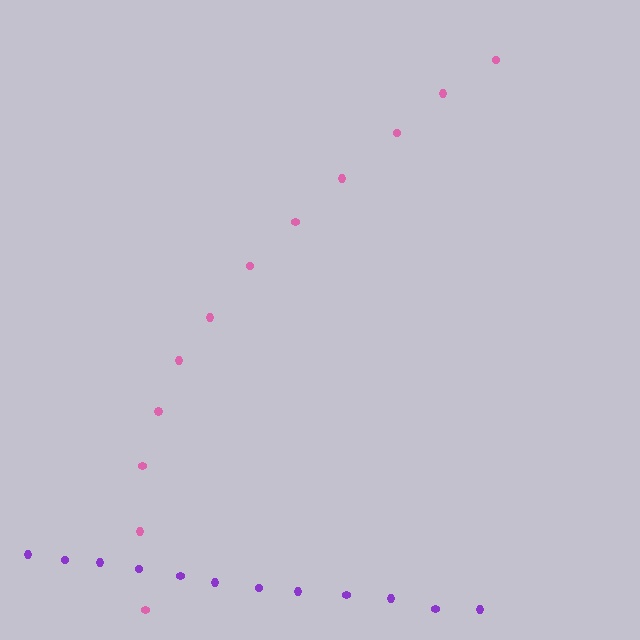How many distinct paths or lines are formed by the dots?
There are 2 distinct paths.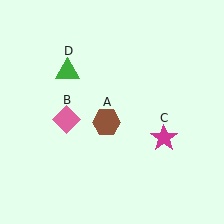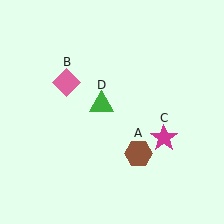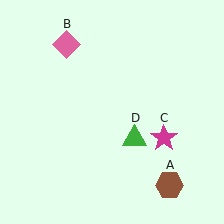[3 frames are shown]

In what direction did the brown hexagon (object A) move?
The brown hexagon (object A) moved down and to the right.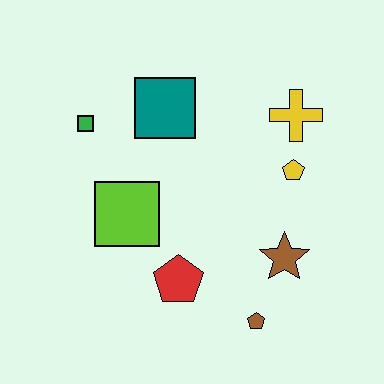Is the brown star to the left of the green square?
No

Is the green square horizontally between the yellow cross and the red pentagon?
No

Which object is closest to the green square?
The teal square is closest to the green square.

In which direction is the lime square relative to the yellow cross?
The lime square is to the left of the yellow cross.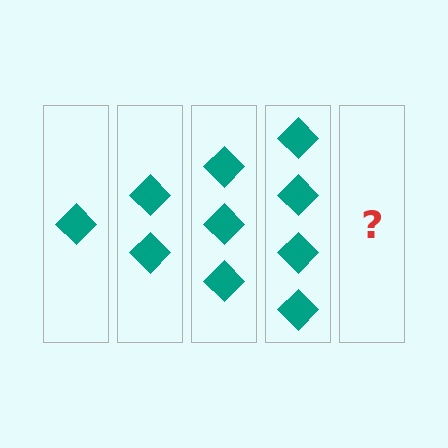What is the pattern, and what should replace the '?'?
The pattern is that each step adds one more diamond. The '?' should be 5 diamonds.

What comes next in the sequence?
The next element should be 5 diamonds.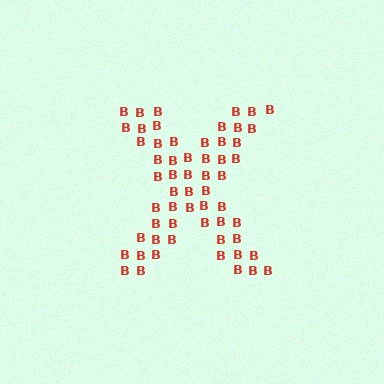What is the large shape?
The large shape is the letter X.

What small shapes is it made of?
It is made of small letter B's.